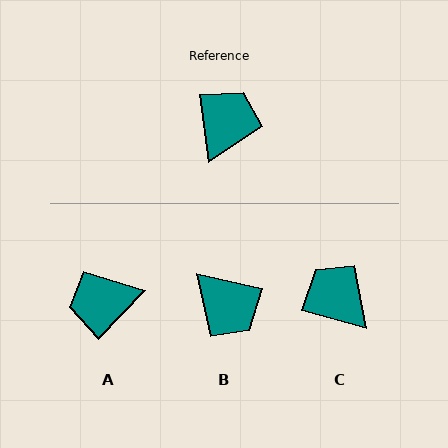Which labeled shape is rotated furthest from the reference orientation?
A, about 130 degrees away.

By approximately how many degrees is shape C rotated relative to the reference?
Approximately 68 degrees counter-clockwise.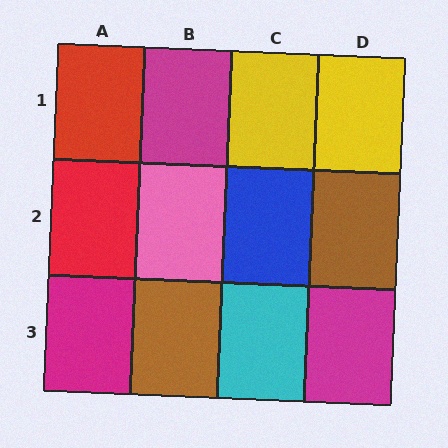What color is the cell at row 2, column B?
Pink.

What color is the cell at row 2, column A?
Red.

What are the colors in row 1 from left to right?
Red, magenta, yellow, yellow.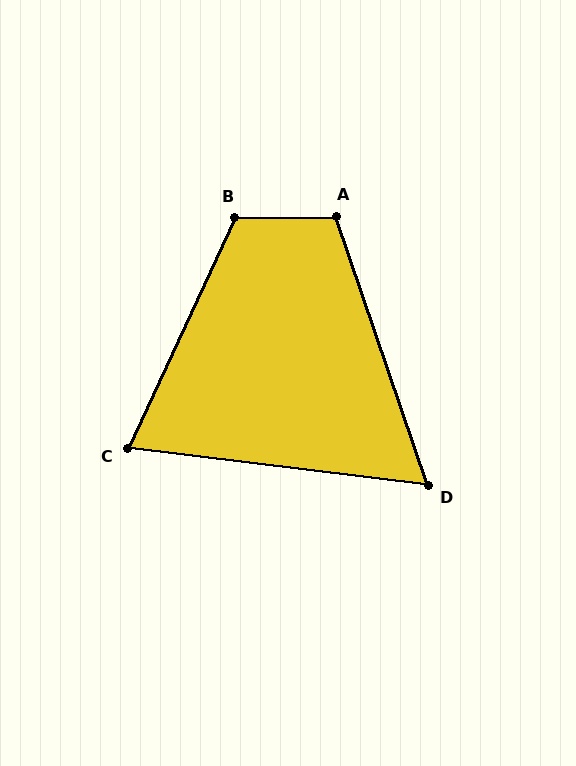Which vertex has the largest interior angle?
B, at approximately 116 degrees.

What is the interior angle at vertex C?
Approximately 72 degrees (acute).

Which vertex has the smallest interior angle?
D, at approximately 64 degrees.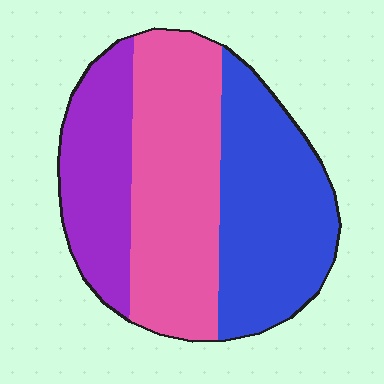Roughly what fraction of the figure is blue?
Blue covers around 35% of the figure.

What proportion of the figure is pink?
Pink takes up between a quarter and a half of the figure.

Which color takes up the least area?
Purple, at roughly 25%.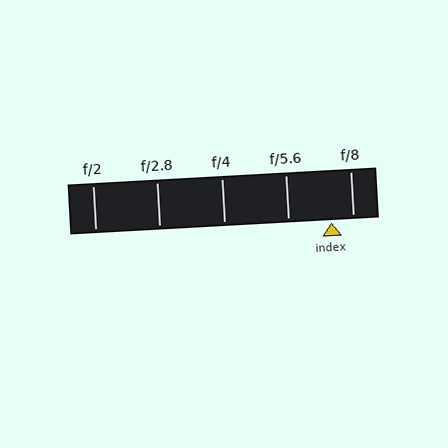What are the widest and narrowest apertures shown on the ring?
The widest aperture shown is f/2 and the narrowest is f/8.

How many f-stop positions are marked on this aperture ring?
There are 5 f-stop positions marked.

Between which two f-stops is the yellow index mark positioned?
The index mark is between f/5.6 and f/8.